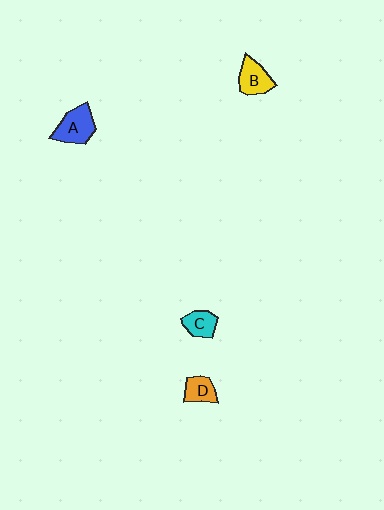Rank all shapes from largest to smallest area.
From largest to smallest: A (blue), B (yellow), C (cyan), D (orange).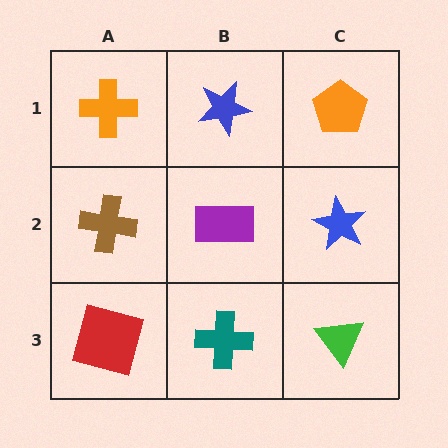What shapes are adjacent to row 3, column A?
A brown cross (row 2, column A), a teal cross (row 3, column B).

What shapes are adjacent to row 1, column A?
A brown cross (row 2, column A), a blue star (row 1, column B).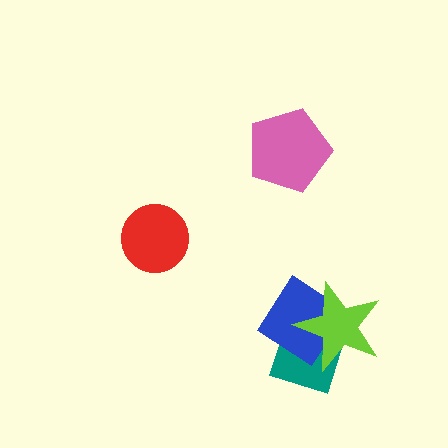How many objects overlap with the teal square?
2 objects overlap with the teal square.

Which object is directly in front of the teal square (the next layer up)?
The blue diamond is directly in front of the teal square.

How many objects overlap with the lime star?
2 objects overlap with the lime star.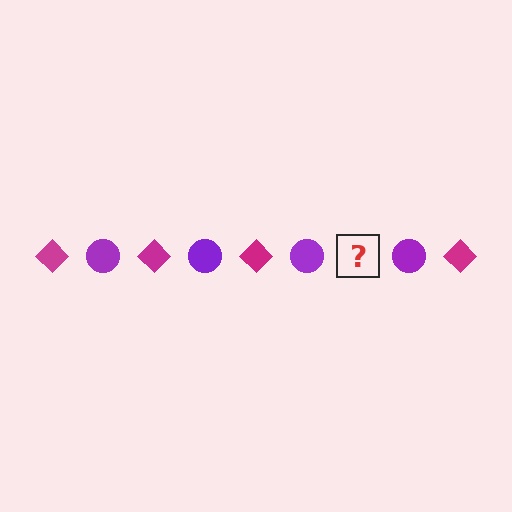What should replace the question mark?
The question mark should be replaced with a magenta diamond.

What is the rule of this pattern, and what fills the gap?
The rule is that the pattern alternates between magenta diamond and purple circle. The gap should be filled with a magenta diamond.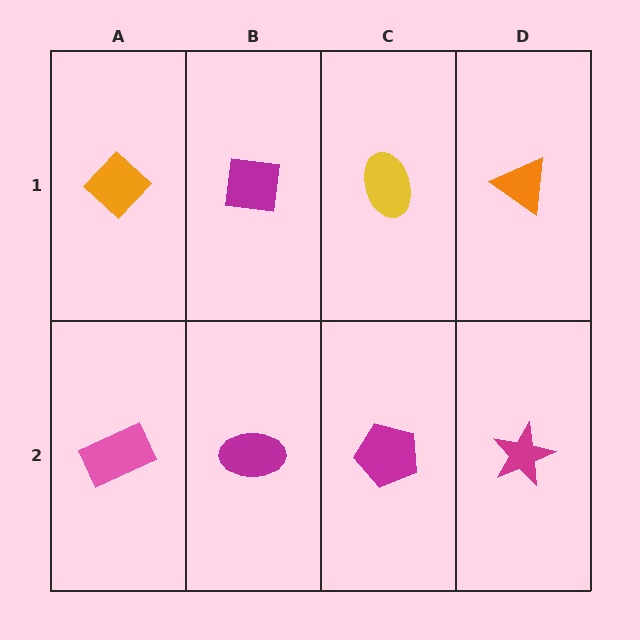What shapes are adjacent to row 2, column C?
A yellow ellipse (row 1, column C), a magenta ellipse (row 2, column B), a magenta star (row 2, column D).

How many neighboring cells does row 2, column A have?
2.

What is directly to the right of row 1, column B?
A yellow ellipse.